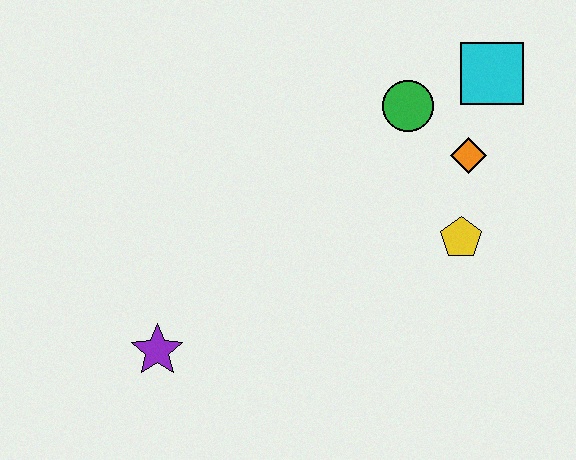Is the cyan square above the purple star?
Yes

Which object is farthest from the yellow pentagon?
The purple star is farthest from the yellow pentagon.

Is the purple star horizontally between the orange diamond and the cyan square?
No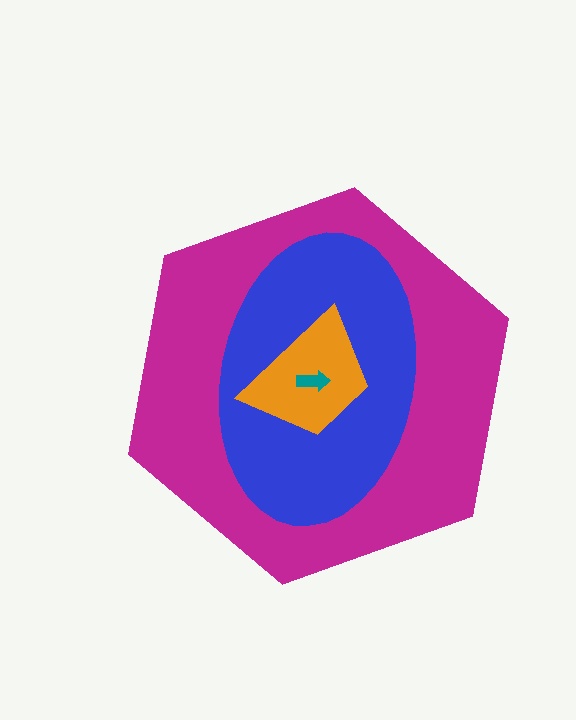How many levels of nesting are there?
4.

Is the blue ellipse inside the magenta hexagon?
Yes.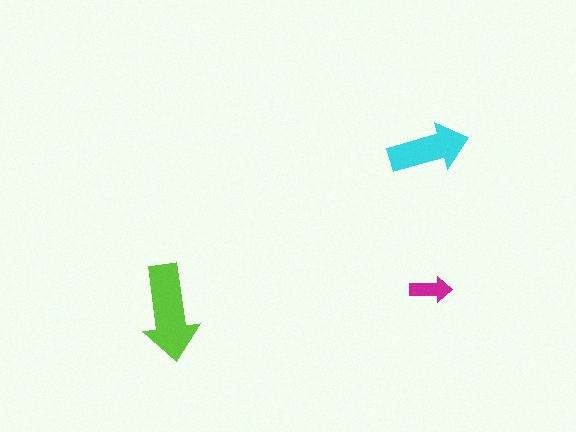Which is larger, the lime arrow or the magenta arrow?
The lime one.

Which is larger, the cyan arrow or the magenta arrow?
The cyan one.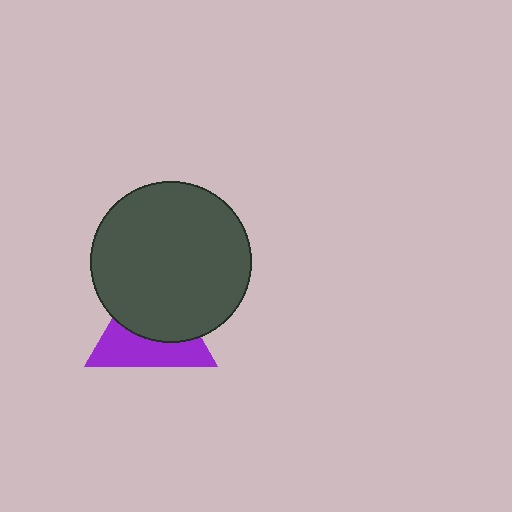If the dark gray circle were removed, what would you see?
You would see the complete purple triangle.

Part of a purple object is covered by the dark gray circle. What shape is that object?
It is a triangle.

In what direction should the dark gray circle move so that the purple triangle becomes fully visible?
The dark gray circle should move up. That is the shortest direction to clear the overlap and leave the purple triangle fully visible.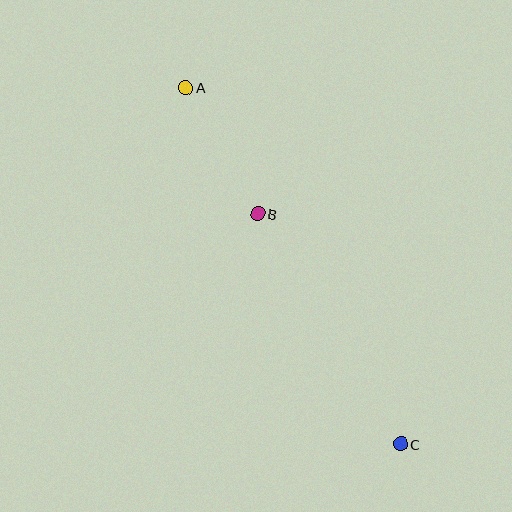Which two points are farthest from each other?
Points A and C are farthest from each other.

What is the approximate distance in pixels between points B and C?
The distance between B and C is approximately 271 pixels.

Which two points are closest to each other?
Points A and B are closest to each other.